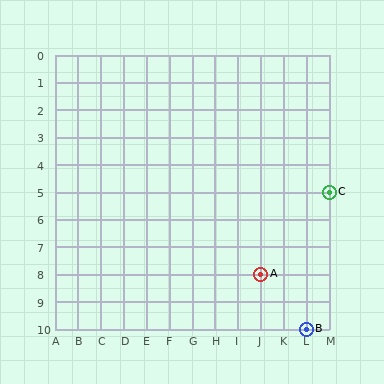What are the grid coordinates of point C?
Point C is at grid coordinates (M, 5).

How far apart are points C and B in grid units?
Points C and B are 1 column and 5 rows apart (about 5.1 grid units diagonally).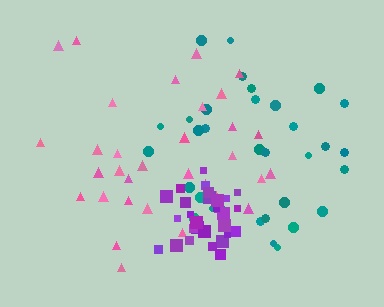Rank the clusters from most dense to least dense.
purple, teal, pink.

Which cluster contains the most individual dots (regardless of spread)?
Teal (35).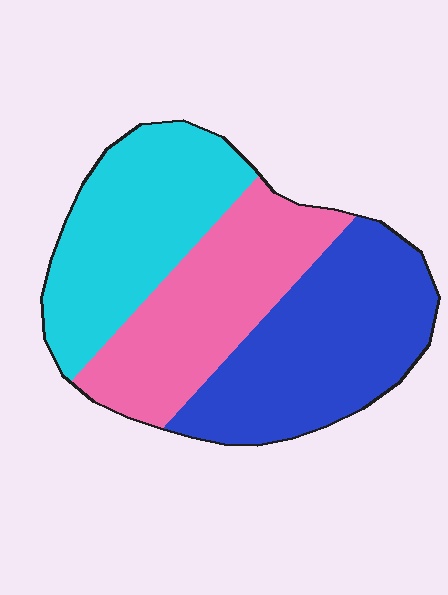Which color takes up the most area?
Blue, at roughly 35%.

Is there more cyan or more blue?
Blue.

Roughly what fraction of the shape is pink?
Pink takes up about one third (1/3) of the shape.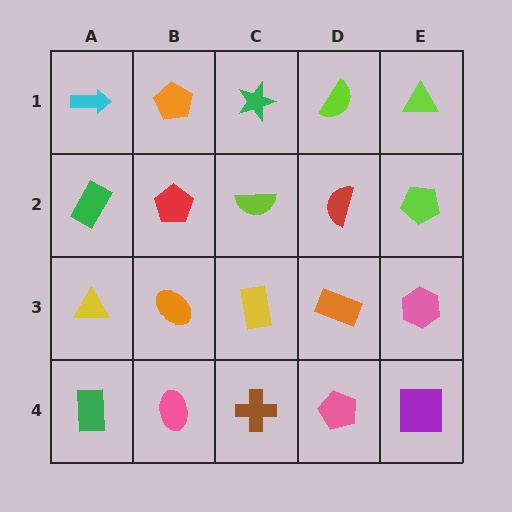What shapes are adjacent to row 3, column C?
A lime semicircle (row 2, column C), a brown cross (row 4, column C), an orange ellipse (row 3, column B), an orange rectangle (row 3, column D).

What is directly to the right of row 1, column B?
A green star.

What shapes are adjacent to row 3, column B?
A red pentagon (row 2, column B), a pink ellipse (row 4, column B), a yellow triangle (row 3, column A), a yellow rectangle (row 3, column C).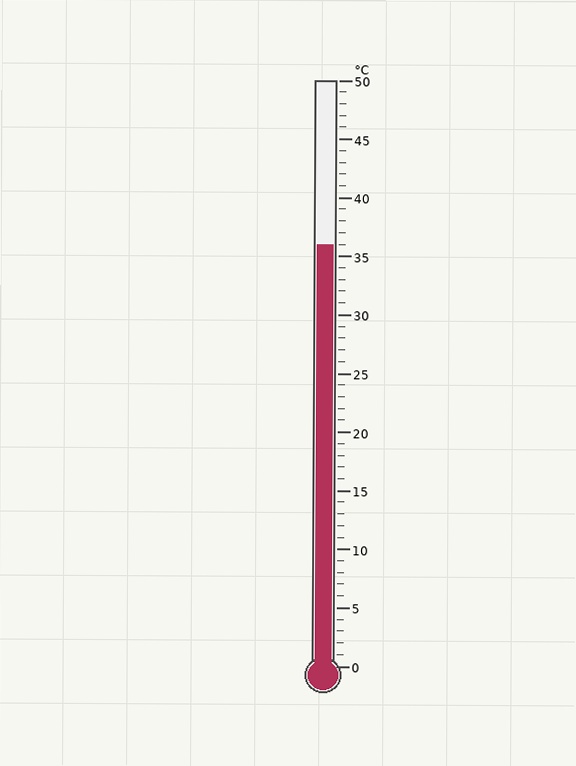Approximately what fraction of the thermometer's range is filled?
The thermometer is filled to approximately 70% of its range.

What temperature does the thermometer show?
The thermometer shows approximately 36°C.